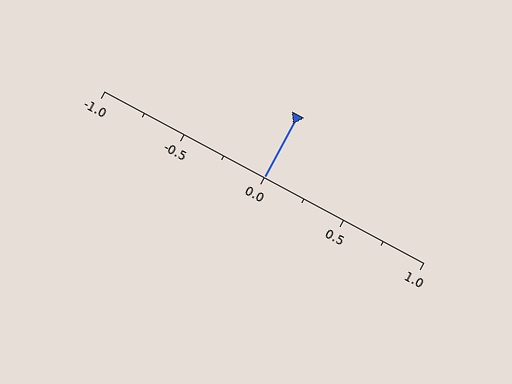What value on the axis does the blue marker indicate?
The marker indicates approximately 0.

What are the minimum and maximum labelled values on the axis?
The axis runs from -1.0 to 1.0.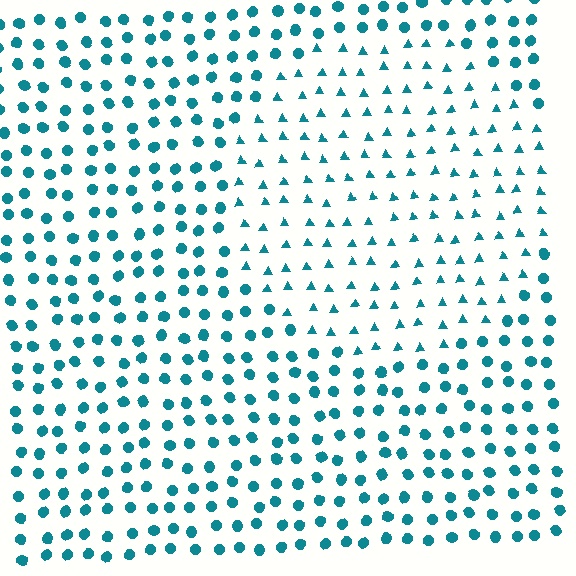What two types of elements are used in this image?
The image uses triangles inside the circle region and circles outside it.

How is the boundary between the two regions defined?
The boundary is defined by a change in element shape: triangles inside vs. circles outside. All elements share the same color and spacing.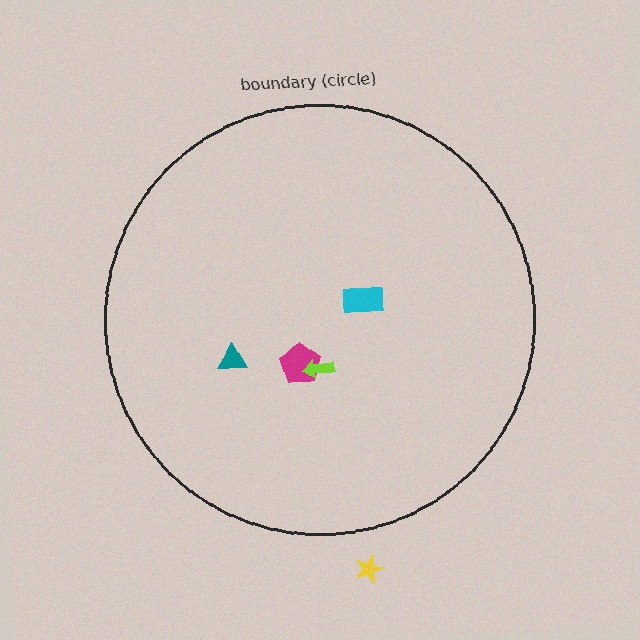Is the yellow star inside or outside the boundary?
Outside.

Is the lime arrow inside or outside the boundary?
Inside.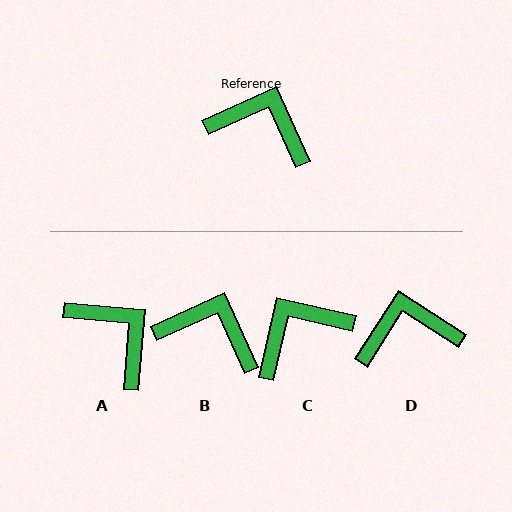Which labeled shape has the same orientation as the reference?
B.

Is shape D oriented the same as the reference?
No, it is off by about 33 degrees.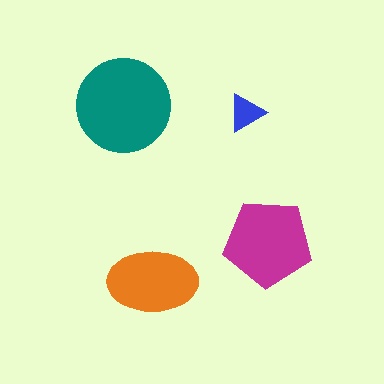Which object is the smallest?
The blue triangle.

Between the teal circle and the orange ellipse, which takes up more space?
The teal circle.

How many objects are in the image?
There are 4 objects in the image.